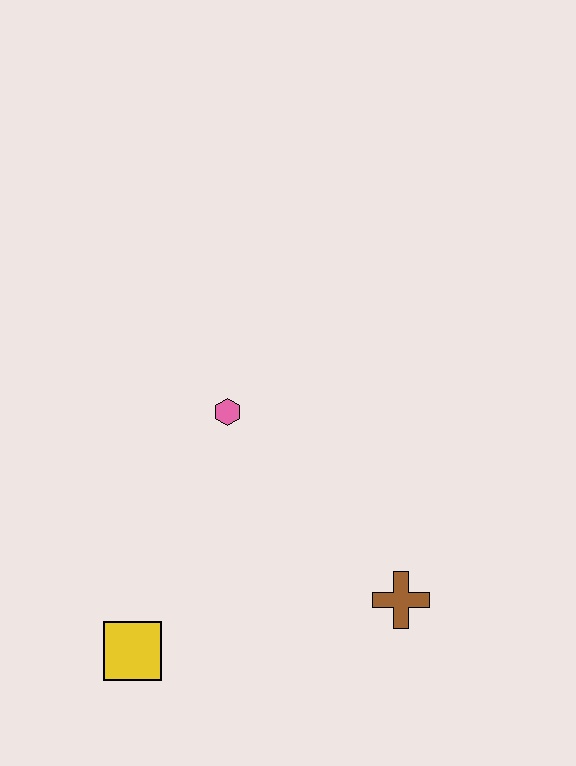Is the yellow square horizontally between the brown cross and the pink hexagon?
No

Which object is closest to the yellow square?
The pink hexagon is closest to the yellow square.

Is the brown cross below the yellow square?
No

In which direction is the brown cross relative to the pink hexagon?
The brown cross is below the pink hexagon.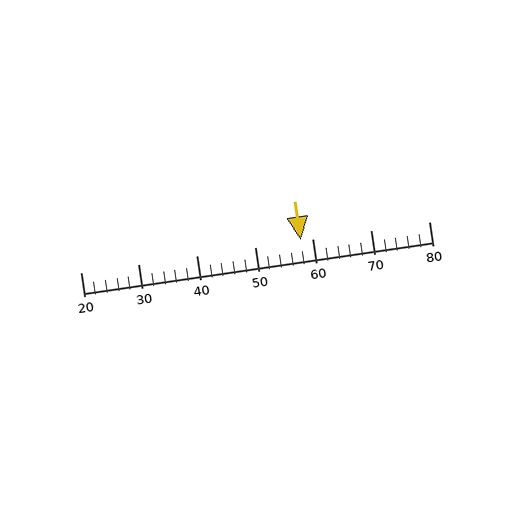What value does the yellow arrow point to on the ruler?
The yellow arrow points to approximately 58.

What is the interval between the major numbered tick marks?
The major tick marks are spaced 10 units apart.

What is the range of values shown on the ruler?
The ruler shows values from 20 to 80.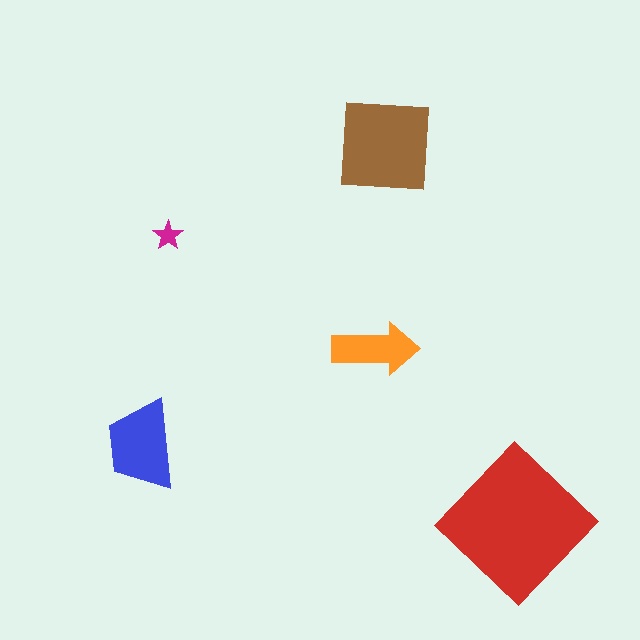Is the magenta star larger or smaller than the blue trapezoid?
Smaller.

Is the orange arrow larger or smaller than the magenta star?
Larger.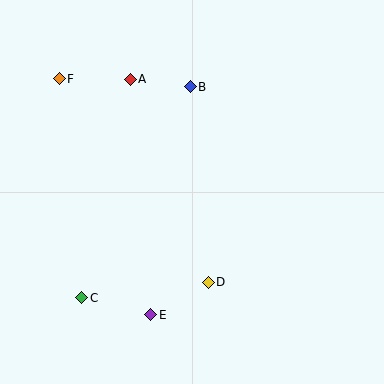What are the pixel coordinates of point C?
Point C is at (82, 298).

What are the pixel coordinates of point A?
Point A is at (130, 79).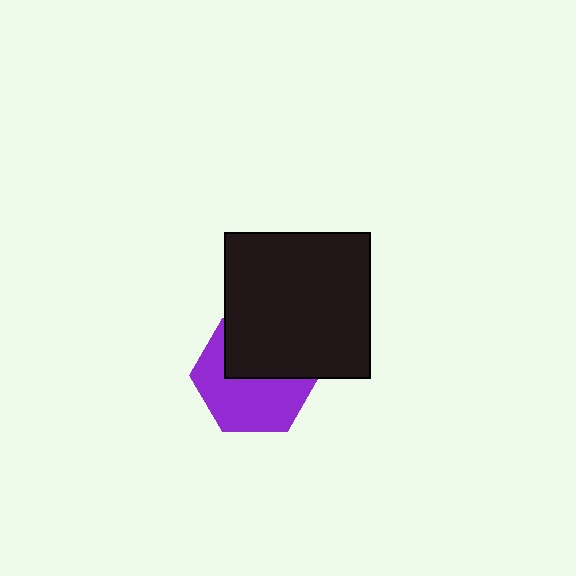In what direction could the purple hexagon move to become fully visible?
The purple hexagon could move down. That would shift it out from behind the black square entirely.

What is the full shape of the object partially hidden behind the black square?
The partially hidden object is a purple hexagon.